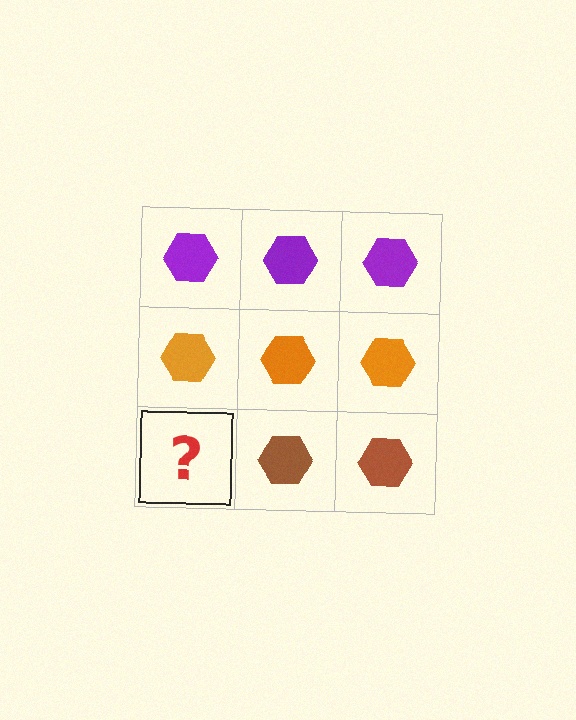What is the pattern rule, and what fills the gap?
The rule is that each row has a consistent color. The gap should be filled with a brown hexagon.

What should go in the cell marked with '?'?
The missing cell should contain a brown hexagon.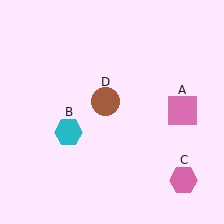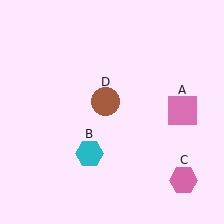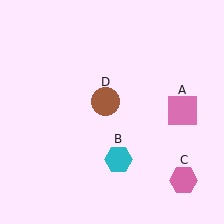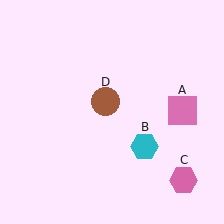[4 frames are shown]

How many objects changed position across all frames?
1 object changed position: cyan hexagon (object B).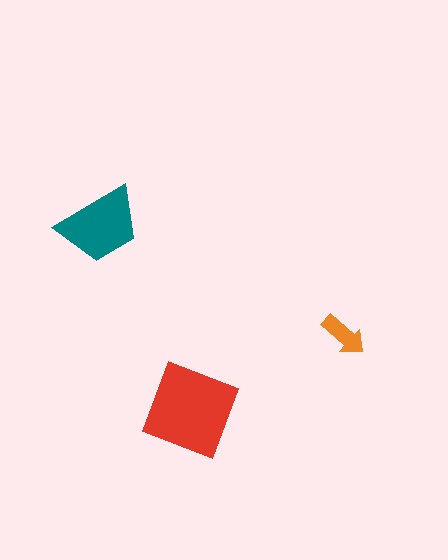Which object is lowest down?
The red diamond is bottommost.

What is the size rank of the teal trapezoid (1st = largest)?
2nd.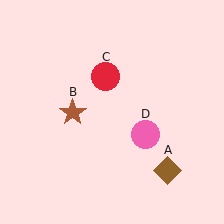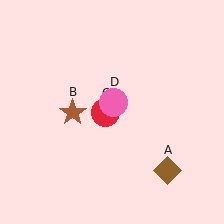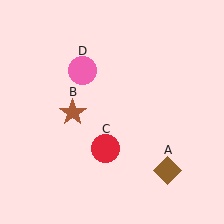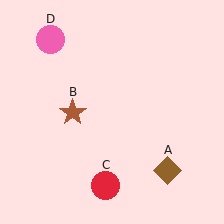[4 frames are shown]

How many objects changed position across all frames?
2 objects changed position: red circle (object C), pink circle (object D).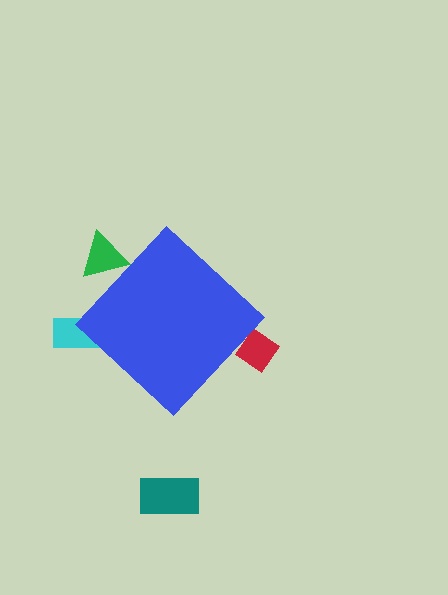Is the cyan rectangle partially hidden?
Yes, the cyan rectangle is partially hidden behind the blue diamond.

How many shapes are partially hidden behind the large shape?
3 shapes are partially hidden.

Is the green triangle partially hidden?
Yes, the green triangle is partially hidden behind the blue diamond.